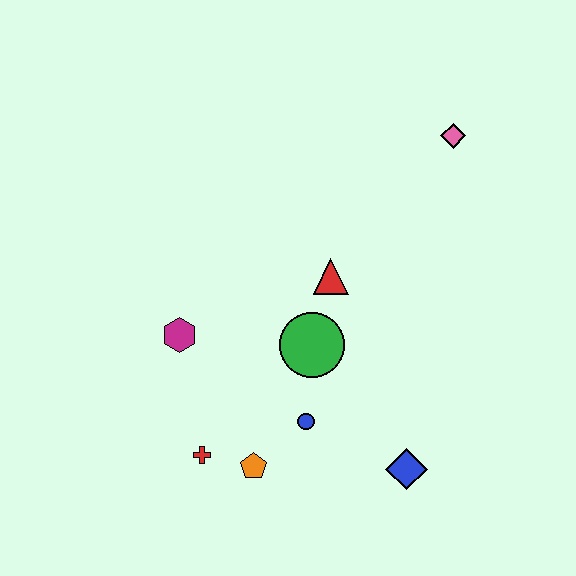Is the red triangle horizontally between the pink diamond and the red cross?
Yes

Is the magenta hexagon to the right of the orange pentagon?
No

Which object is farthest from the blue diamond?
The pink diamond is farthest from the blue diamond.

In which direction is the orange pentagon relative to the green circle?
The orange pentagon is below the green circle.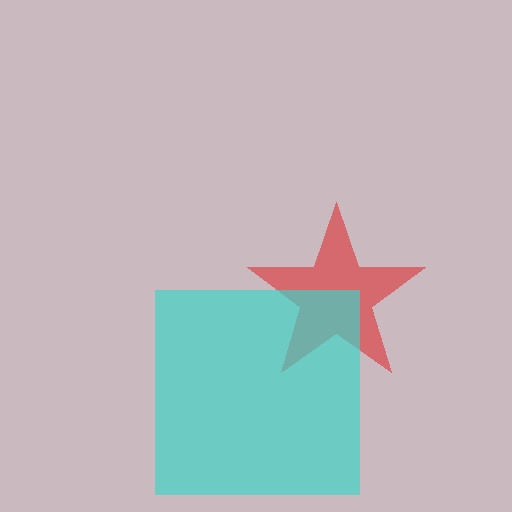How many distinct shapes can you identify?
There are 2 distinct shapes: a red star, a cyan square.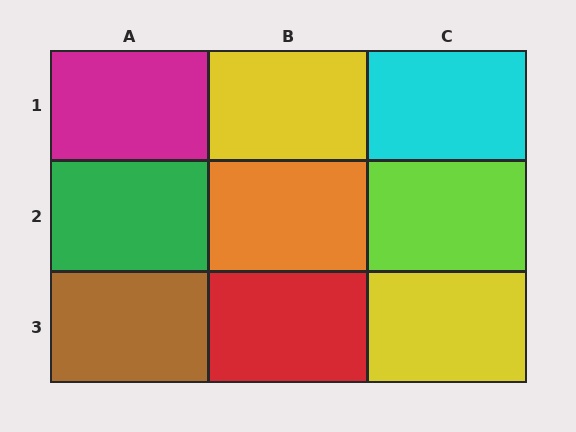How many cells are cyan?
1 cell is cyan.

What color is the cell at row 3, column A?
Brown.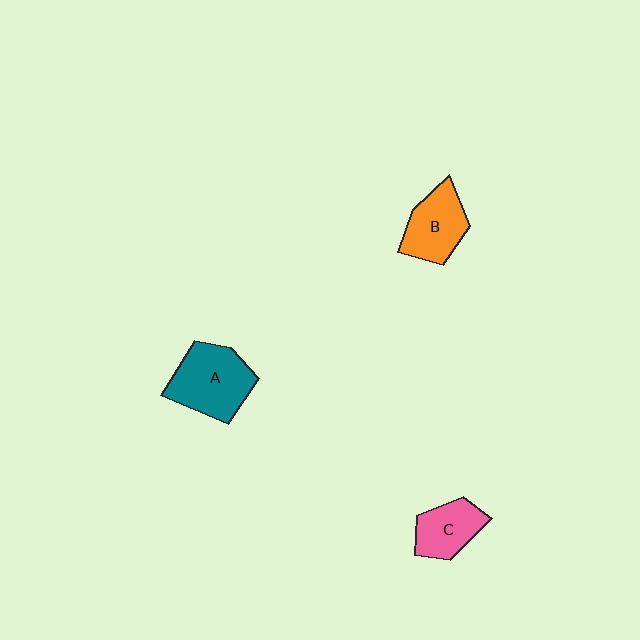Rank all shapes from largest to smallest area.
From largest to smallest: A (teal), B (orange), C (pink).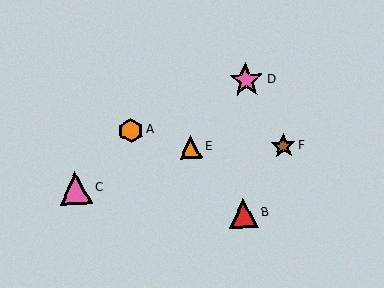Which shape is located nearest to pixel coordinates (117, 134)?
The orange hexagon (labeled A) at (131, 130) is nearest to that location.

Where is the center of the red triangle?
The center of the red triangle is at (243, 213).